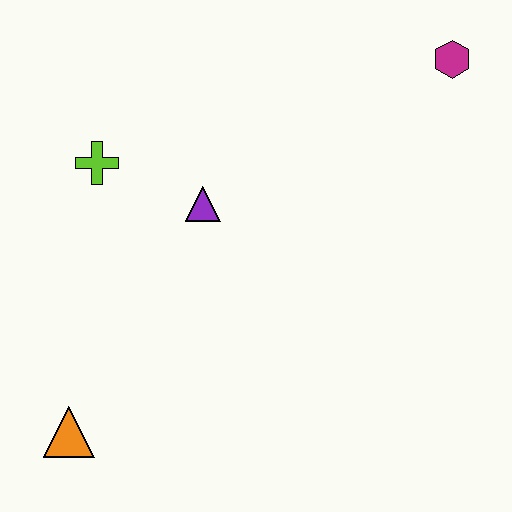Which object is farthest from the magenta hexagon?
The orange triangle is farthest from the magenta hexagon.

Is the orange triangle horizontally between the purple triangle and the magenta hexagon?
No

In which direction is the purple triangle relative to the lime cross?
The purple triangle is to the right of the lime cross.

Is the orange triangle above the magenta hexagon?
No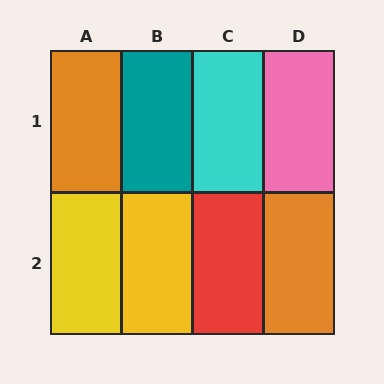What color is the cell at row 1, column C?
Cyan.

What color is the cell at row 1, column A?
Orange.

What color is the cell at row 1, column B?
Teal.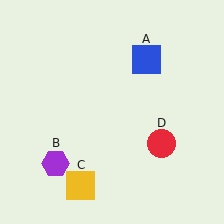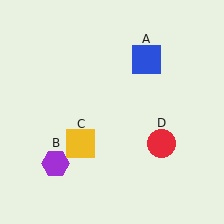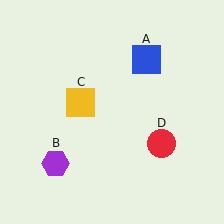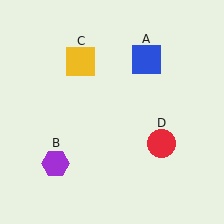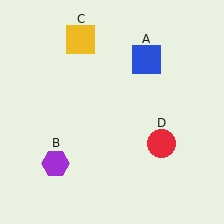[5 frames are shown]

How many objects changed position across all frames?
1 object changed position: yellow square (object C).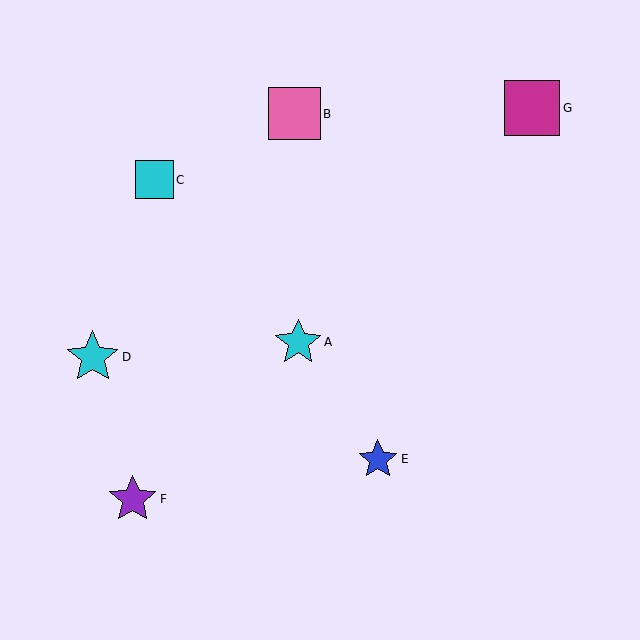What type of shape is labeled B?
Shape B is a pink square.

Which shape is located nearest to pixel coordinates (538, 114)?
The magenta square (labeled G) at (532, 108) is nearest to that location.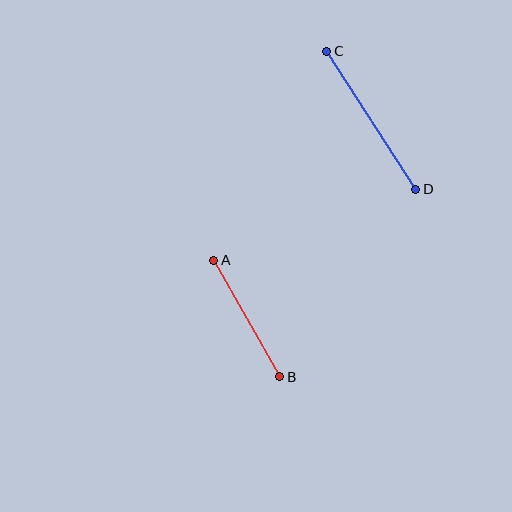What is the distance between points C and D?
The distance is approximately 164 pixels.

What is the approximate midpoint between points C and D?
The midpoint is at approximately (371, 120) pixels.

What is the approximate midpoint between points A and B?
The midpoint is at approximately (247, 319) pixels.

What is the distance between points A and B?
The distance is approximately 134 pixels.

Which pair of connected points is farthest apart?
Points C and D are farthest apart.